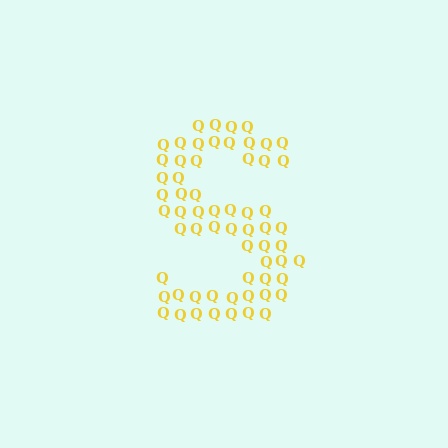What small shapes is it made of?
It is made of small letter Q's.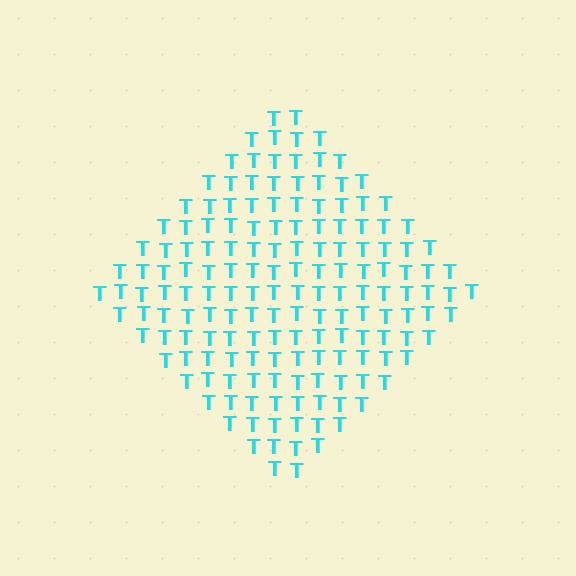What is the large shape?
The large shape is a diamond.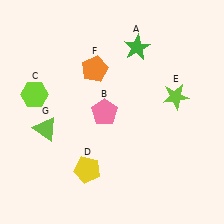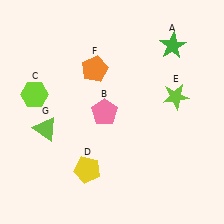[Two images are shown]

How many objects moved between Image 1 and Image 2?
1 object moved between the two images.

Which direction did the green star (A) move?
The green star (A) moved right.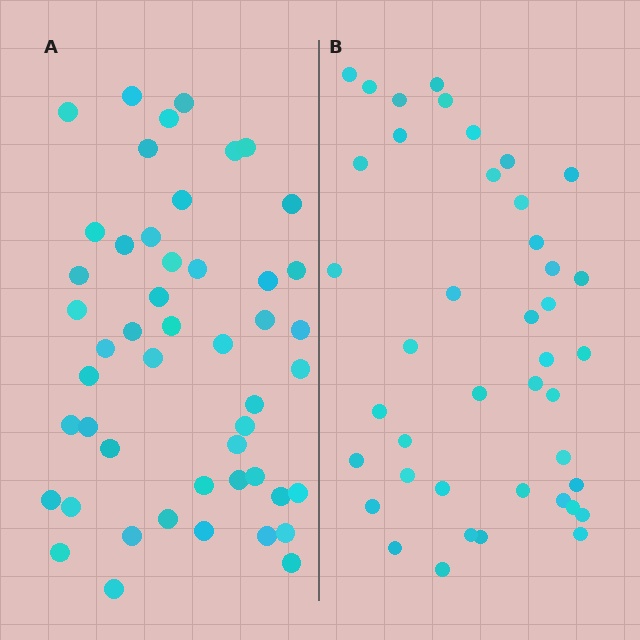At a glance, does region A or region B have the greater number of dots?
Region A (the left region) has more dots.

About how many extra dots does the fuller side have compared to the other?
Region A has roughly 8 or so more dots than region B.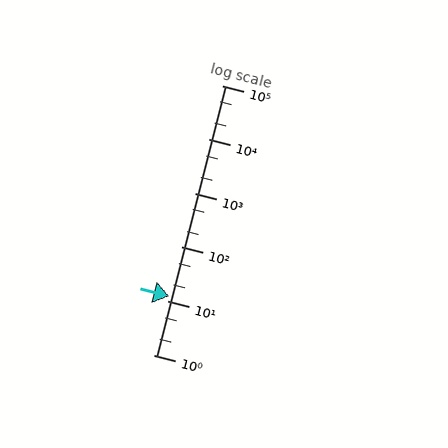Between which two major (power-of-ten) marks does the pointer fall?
The pointer is between 10 and 100.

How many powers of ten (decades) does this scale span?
The scale spans 5 decades, from 1 to 100000.